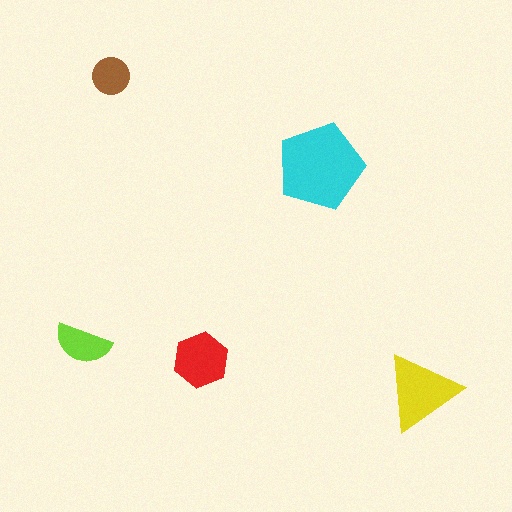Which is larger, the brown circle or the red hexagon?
The red hexagon.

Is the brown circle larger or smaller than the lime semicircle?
Smaller.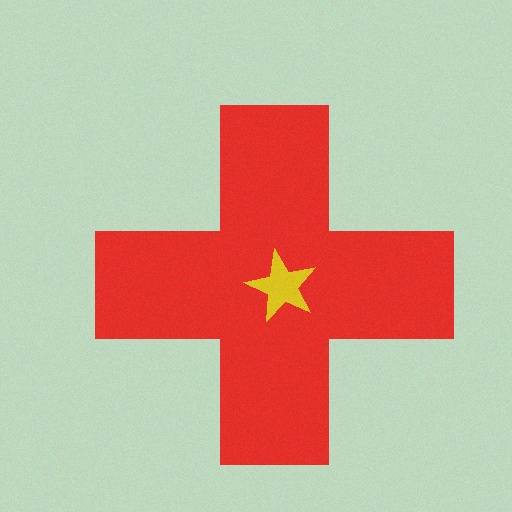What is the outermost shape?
The red cross.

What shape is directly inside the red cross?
The yellow star.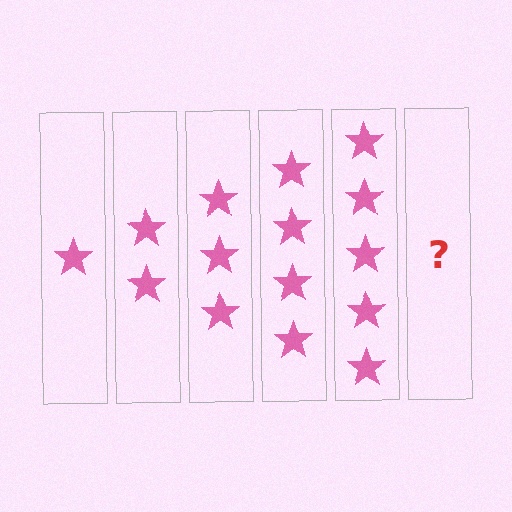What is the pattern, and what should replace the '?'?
The pattern is that each step adds one more star. The '?' should be 6 stars.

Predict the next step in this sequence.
The next step is 6 stars.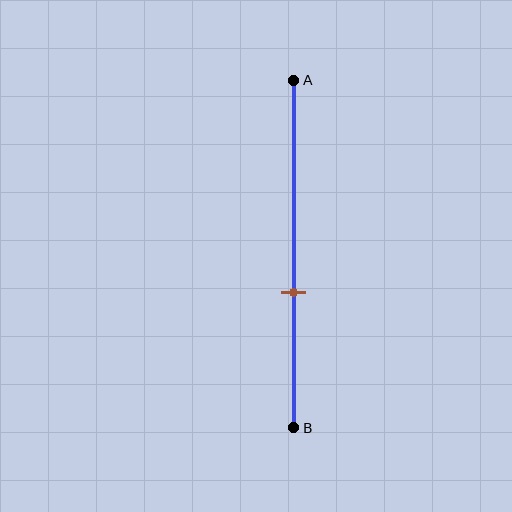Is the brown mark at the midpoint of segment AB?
No, the mark is at about 60% from A, not at the 50% midpoint.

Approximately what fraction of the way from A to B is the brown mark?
The brown mark is approximately 60% of the way from A to B.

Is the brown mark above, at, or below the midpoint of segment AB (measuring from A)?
The brown mark is below the midpoint of segment AB.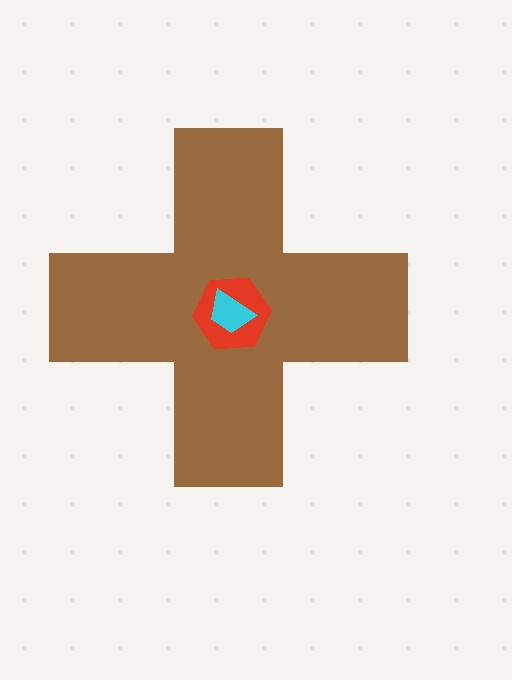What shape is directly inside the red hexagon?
The cyan trapezoid.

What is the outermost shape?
The brown cross.